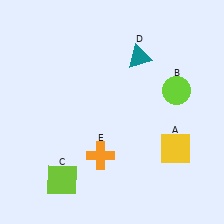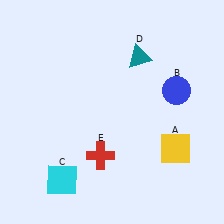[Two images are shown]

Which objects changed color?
B changed from lime to blue. C changed from lime to cyan. E changed from orange to red.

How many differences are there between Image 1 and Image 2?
There are 3 differences between the two images.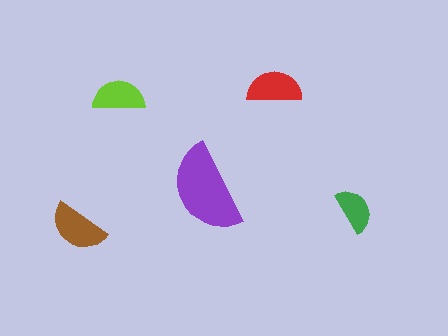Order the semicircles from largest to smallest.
the purple one, the brown one, the red one, the lime one, the green one.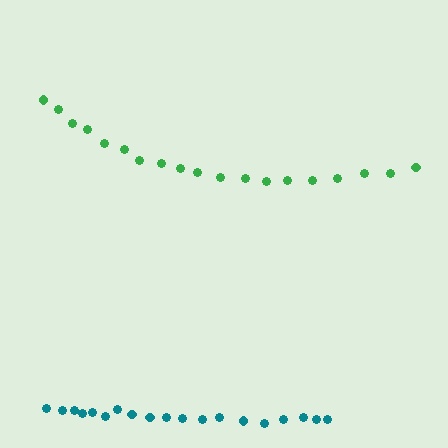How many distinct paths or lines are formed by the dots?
There are 2 distinct paths.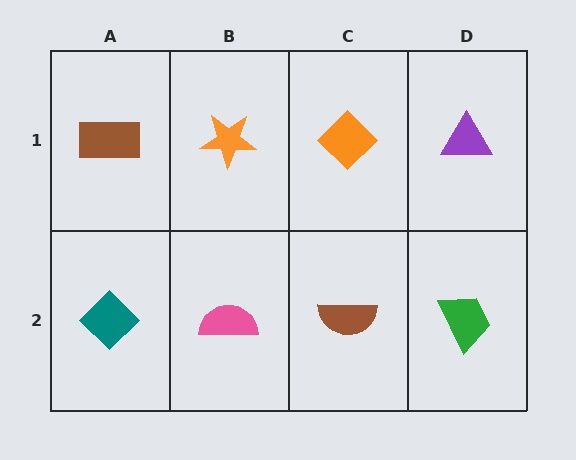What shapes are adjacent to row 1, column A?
A teal diamond (row 2, column A), an orange star (row 1, column B).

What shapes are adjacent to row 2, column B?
An orange star (row 1, column B), a teal diamond (row 2, column A), a brown semicircle (row 2, column C).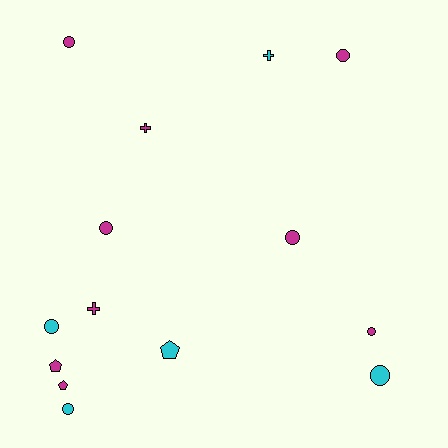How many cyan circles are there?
There are 3 cyan circles.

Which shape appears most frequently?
Circle, with 8 objects.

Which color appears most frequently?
Magenta, with 9 objects.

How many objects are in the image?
There are 14 objects.